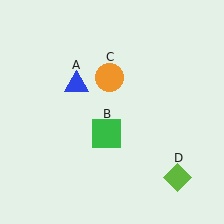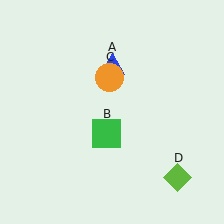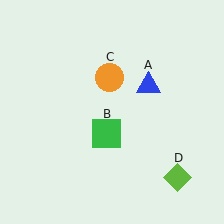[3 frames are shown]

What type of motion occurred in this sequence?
The blue triangle (object A) rotated clockwise around the center of the scene.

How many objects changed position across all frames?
1 object changed position: blue triangle (object A).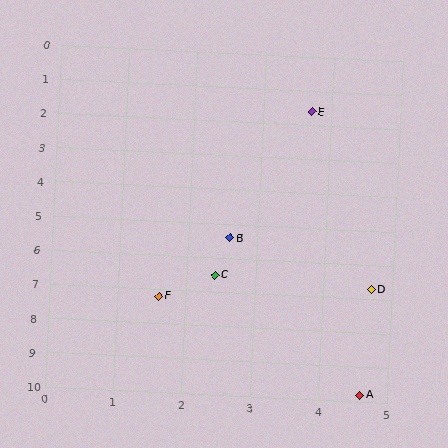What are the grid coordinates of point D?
Point D is at approximately (4.7, 6.7).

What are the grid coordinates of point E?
Point E is at approximately (3.7, 1.6).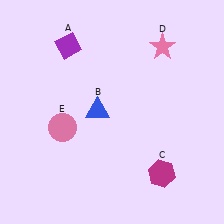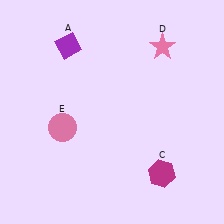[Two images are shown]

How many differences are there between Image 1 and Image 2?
There is 1 difference between the two images.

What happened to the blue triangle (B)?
The blue triangle (B) was removed in Image 2. It was in the top-left area of Image 1.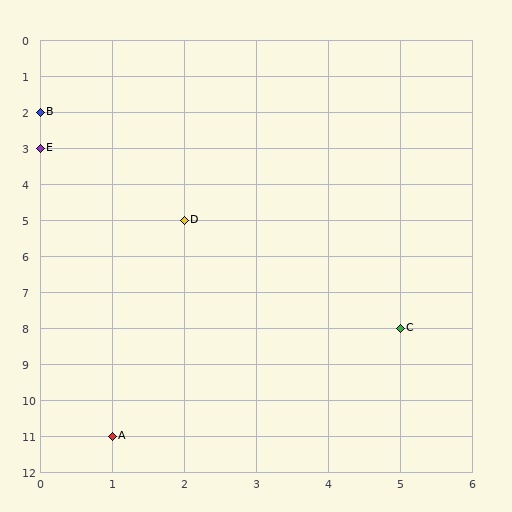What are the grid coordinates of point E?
Point E is at grid coordinates (0, 3).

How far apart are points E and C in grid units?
Points E and C are 5 columns and 5 rows apart (about 7.1 grid units diagonally).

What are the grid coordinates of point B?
Point B is at grid coordinates (0, 2).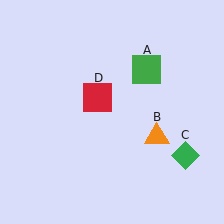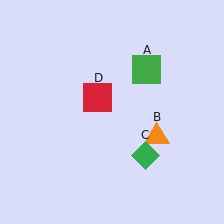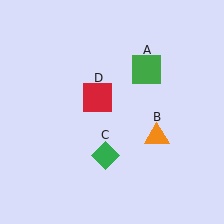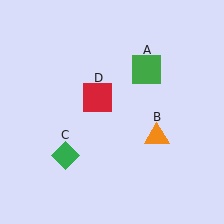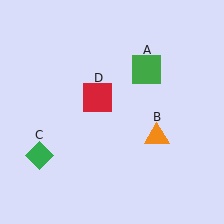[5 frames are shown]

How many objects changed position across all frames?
1 object changed position: green diamond (object C).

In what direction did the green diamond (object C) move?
The green diamond (object C) moved left.